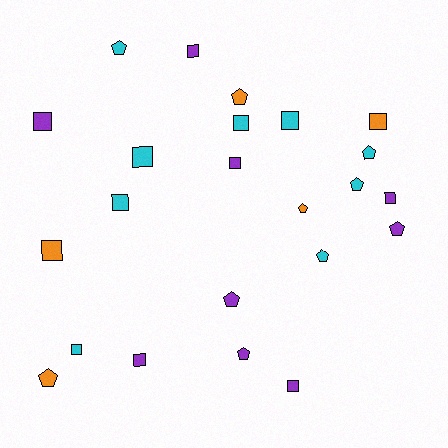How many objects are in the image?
There are 23 objects.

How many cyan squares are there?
There are 5 cyan squares.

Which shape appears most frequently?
Square, with 13 objects.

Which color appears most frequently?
Cyan, with 9 objects.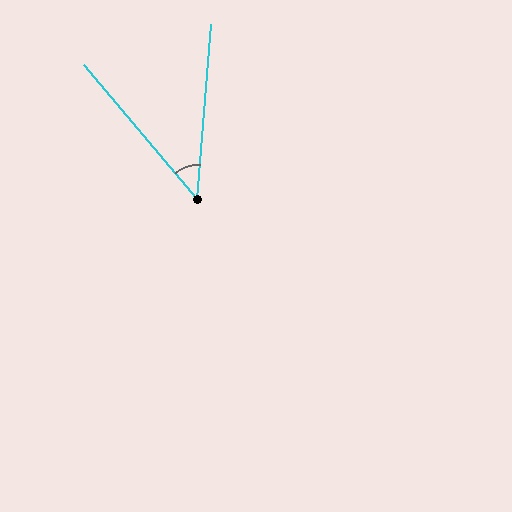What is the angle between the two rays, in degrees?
Approximately 44 degrees.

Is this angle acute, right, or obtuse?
It is acute.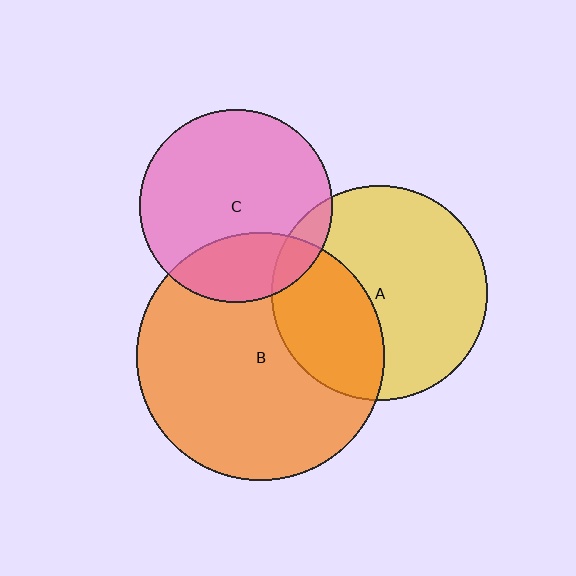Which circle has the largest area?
Circle B (orange).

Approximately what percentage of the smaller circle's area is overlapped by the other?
Approximately 35%.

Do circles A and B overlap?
Yes.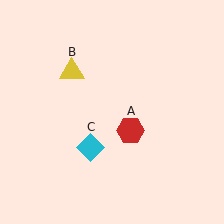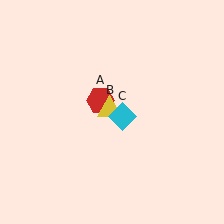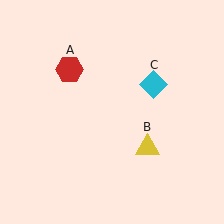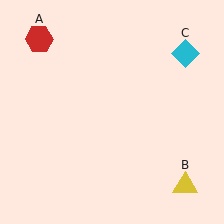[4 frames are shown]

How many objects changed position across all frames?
3 objects changed position: red hexagon (object A), yellow triangle (object B), cyan diamond (object C).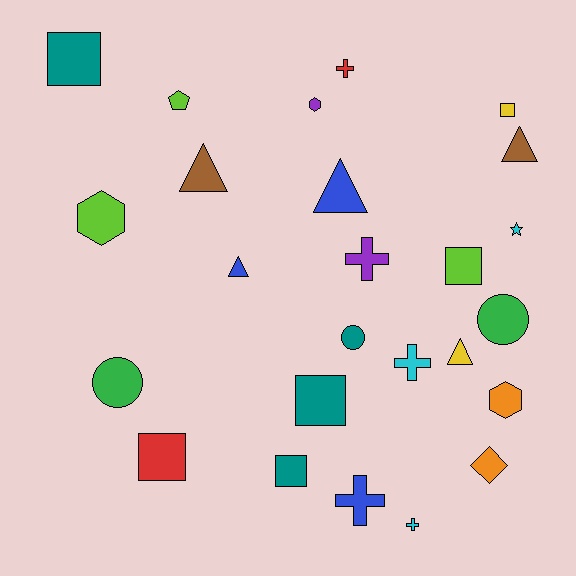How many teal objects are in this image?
There are 4 teal objects.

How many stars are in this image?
There is 1 star.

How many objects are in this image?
There are 25 objects.